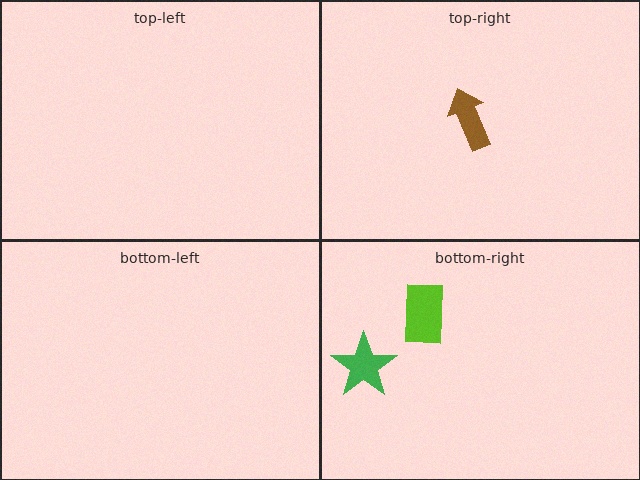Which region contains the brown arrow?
The top-right region.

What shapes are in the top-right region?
The brown arrow.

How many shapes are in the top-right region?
1.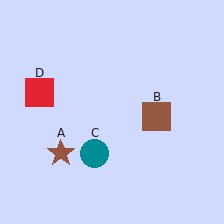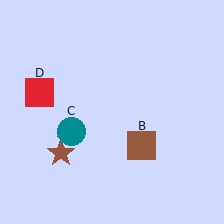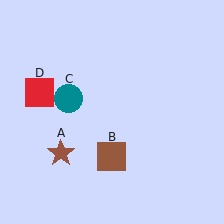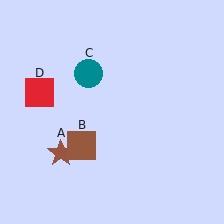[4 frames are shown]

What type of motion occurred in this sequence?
The brown square (object B), teal circle (object C) rotated clockwise around the center of the scene.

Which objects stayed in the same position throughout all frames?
Brown star (object A) and red square (object D) remained stationary.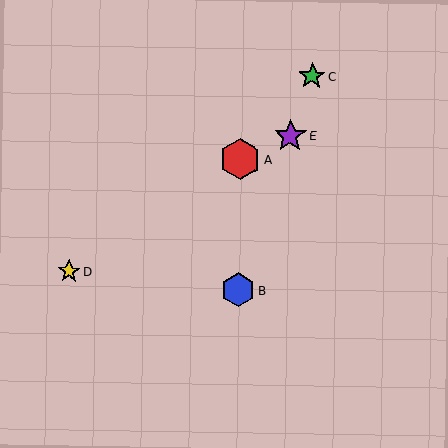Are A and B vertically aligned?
Yes, both are at x≈240.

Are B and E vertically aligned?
No, B is at x≈238 and E is at x≈290.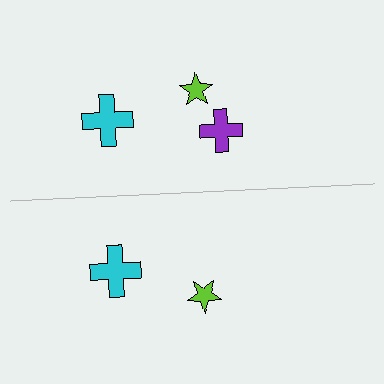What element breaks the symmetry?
A purple cross is missing from the bottom side.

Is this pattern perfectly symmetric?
No, the pattern is not perfectly symmetric. A purple cross is missing from the bottom side.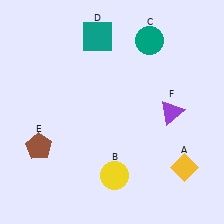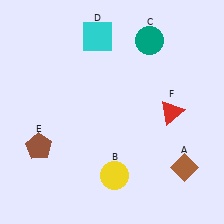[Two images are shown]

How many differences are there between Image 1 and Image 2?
There are 3 differences between the two images.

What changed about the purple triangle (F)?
In Image 1, F is purple. In Image 2, it changed to red.